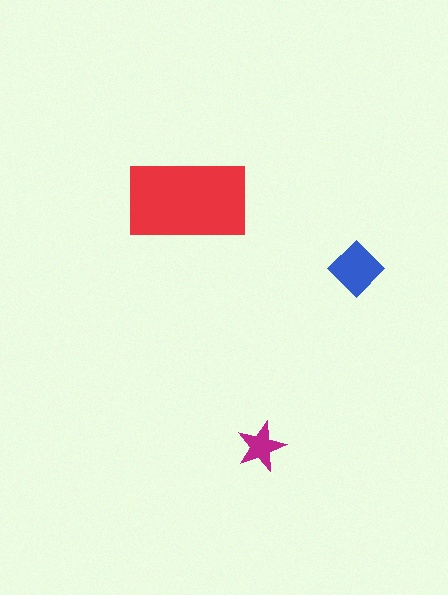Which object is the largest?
The red rectangle.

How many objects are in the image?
There are 3 objects in the image.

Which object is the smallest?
The magenta star.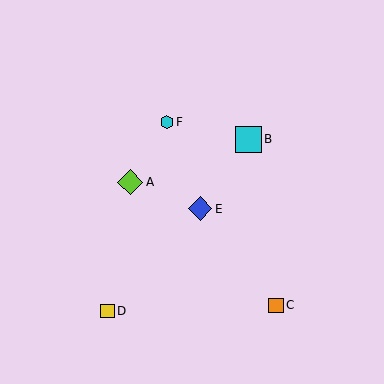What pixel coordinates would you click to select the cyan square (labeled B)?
Click at (248, 139) to select the cyan square B.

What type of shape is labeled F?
Shape F is a cyan hexagon.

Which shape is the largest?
The cyan square (labeled B) is the largest.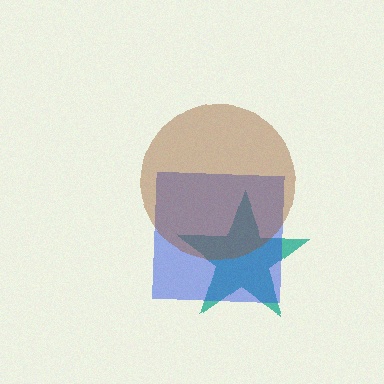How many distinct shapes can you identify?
There are 3 distinct shapes: a teal star, a blue square, a brown circle.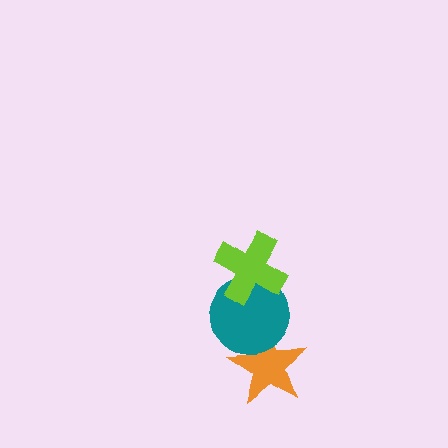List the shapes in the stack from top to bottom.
From top to bottom: the lime cross, the teal circle, the orange star.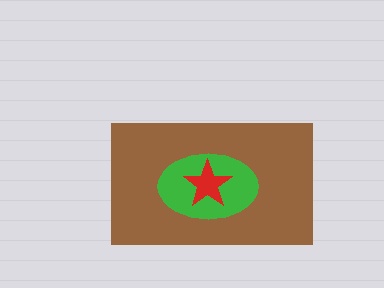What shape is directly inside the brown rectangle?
The green ellipse.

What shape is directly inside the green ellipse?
The red star.